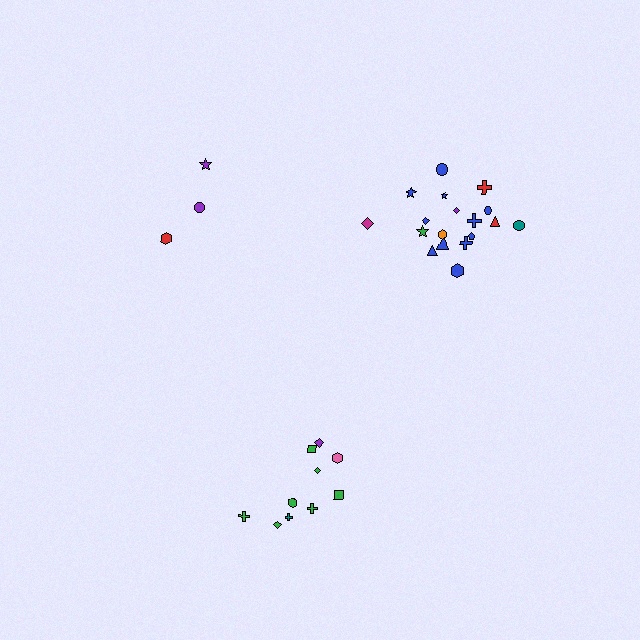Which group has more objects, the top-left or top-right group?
The top-right group.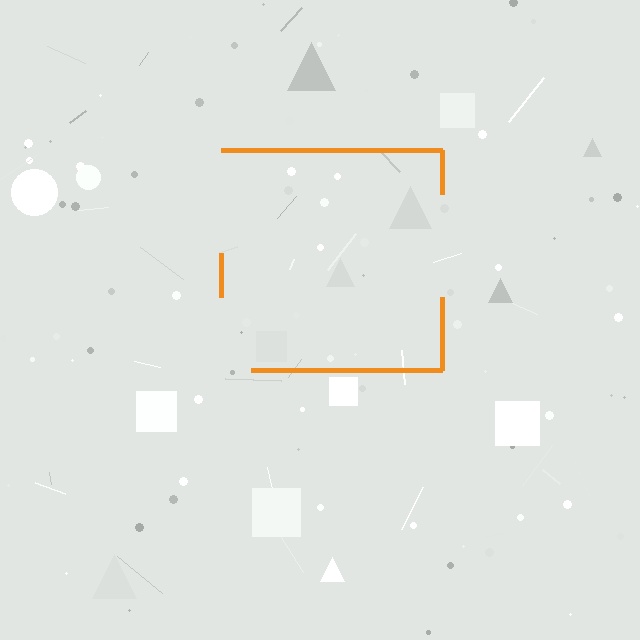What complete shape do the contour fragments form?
The contour fragments form a square.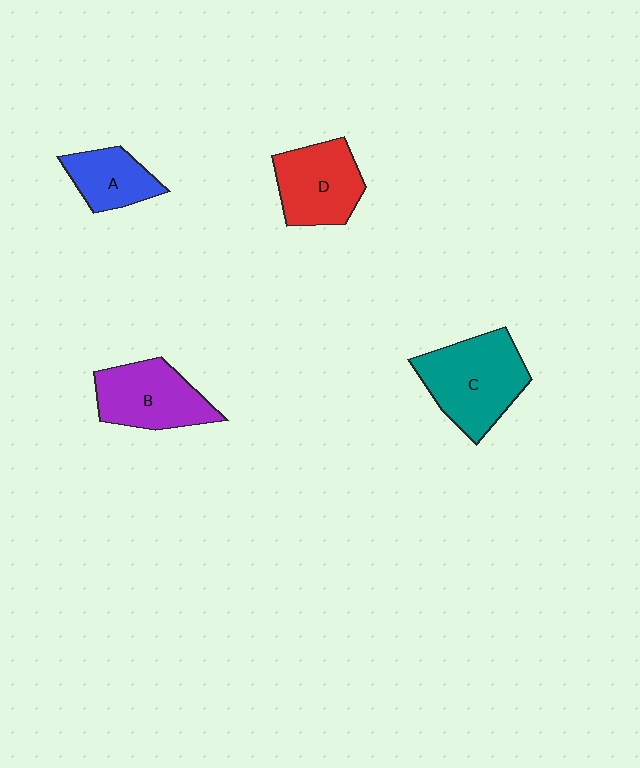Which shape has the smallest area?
Shape A (blue).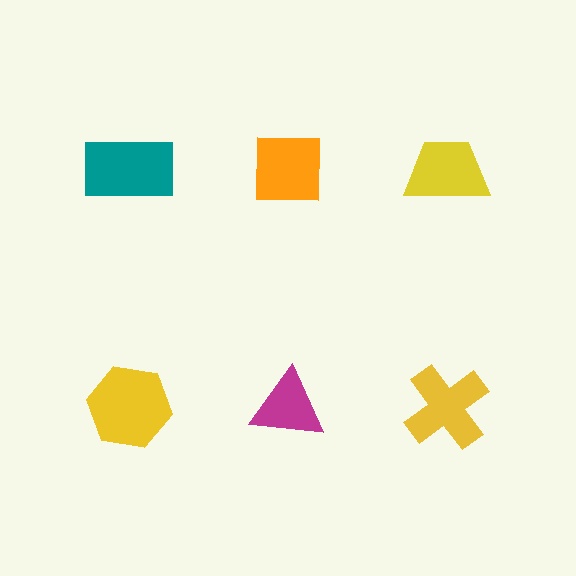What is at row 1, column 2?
An orange square.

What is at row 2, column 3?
A yellow cross.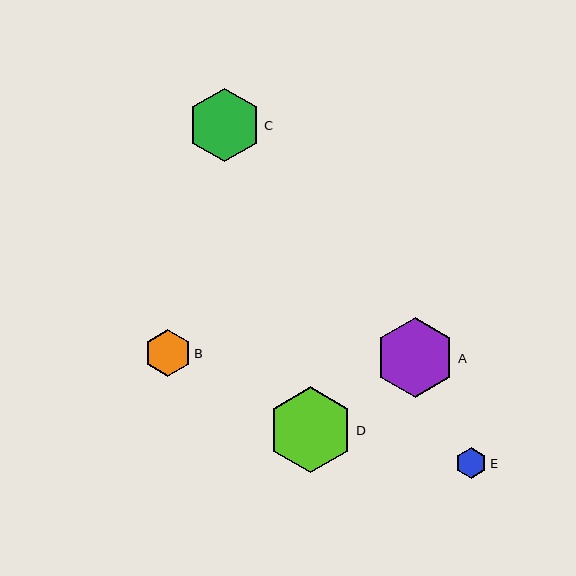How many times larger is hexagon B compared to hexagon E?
Hexagon B is approximately 1.5 times the size of hexagon E.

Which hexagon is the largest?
Hexagon D is the largest with a size of approximately 86 pixels.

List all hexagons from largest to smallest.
From largest to smallest: D, A, C, B, E.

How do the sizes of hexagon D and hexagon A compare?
Hexagon D and hexagon A are approximately the same size.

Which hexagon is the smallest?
Hexagon E is the smallest with a size of approximately 31 pixels.